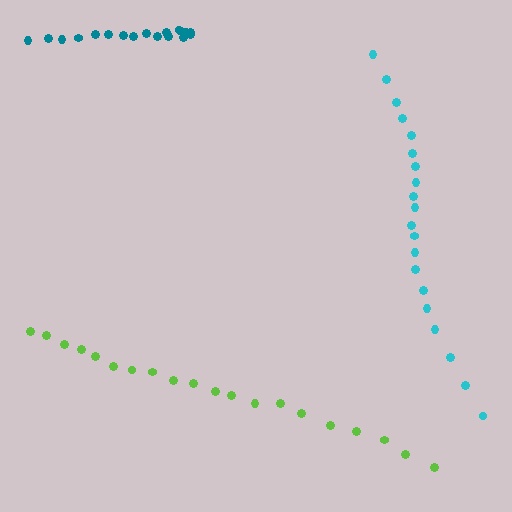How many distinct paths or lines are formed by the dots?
There are 3 distinct paths.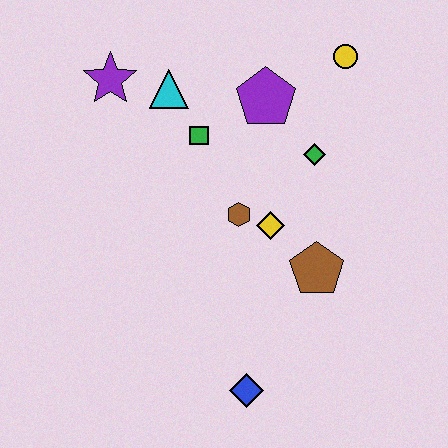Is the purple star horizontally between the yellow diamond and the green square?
No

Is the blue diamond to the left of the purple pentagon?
Yes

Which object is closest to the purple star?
The cyan triangle is closest to the purple star.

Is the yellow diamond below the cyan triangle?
Yes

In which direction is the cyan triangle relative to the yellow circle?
The cyan triangle is to the left of the yellow circle.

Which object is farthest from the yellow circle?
The blue diamond is farthest from the yellow circle.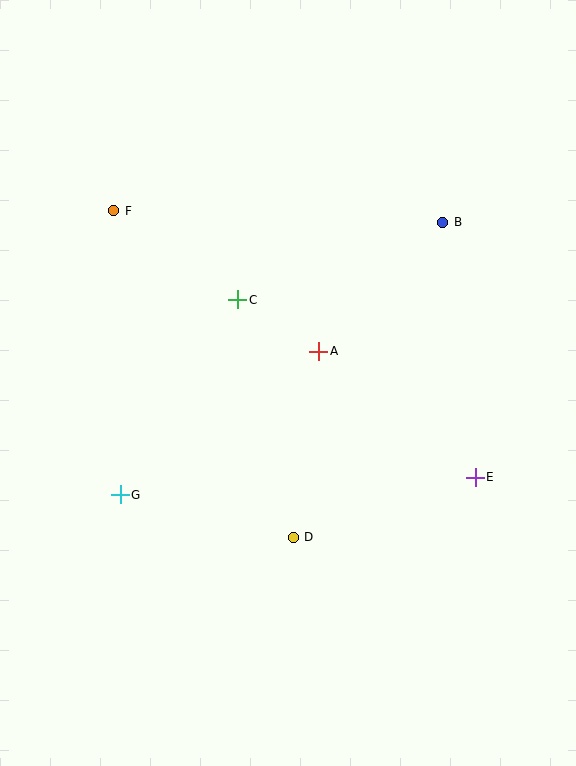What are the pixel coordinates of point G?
Point G is at (120, 495).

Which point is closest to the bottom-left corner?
Point G is closest to the bottom-left corner.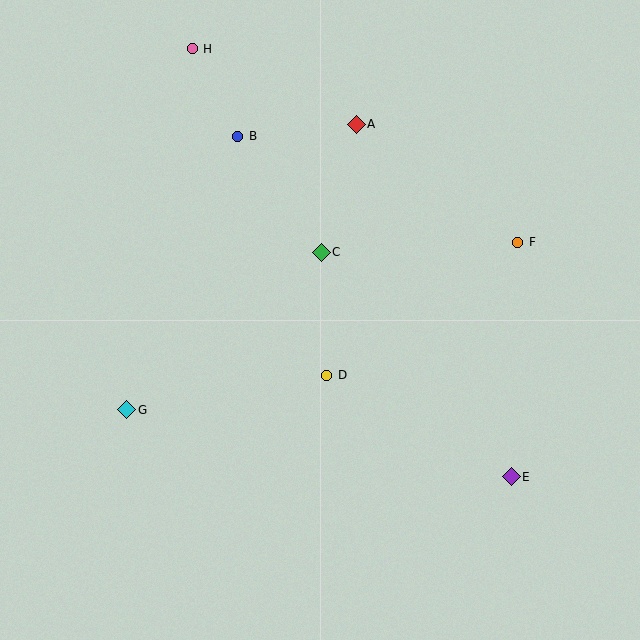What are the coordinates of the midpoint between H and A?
The midpoint between H and A is at (274, 86).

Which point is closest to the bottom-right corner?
Point E is closest to the bottom-right corner.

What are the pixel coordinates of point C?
Point C is at (321, 253).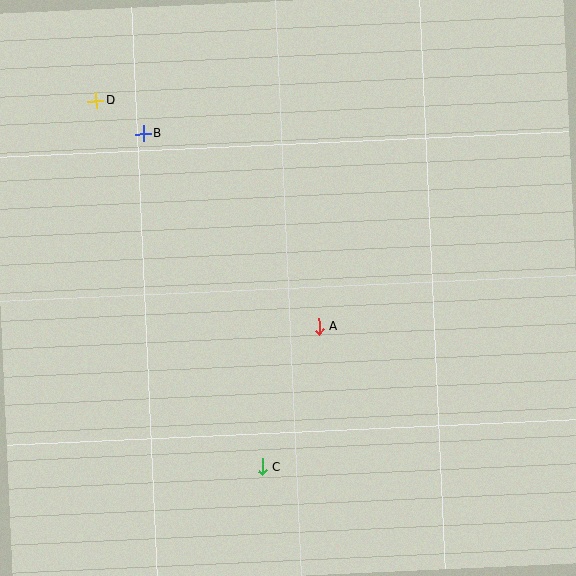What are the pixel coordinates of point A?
Point A is at (319, 326).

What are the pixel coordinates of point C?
Point C is at (262, 467).